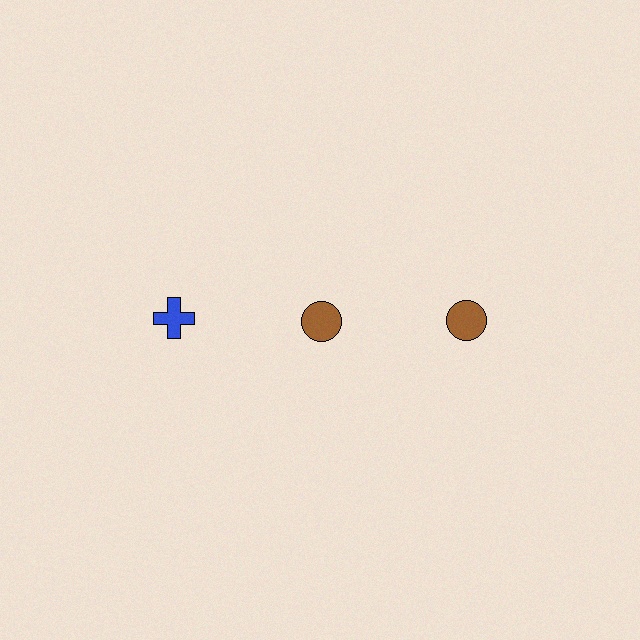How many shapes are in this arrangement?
There are 3 shapes arranged in a grid pattern.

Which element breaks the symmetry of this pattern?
The blue cross in the top row, leftmost column breaks the symmetry. All other shapes are brown circles.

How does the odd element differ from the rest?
It differs in both color (blue instead of brown) and shape (cross instead of circle).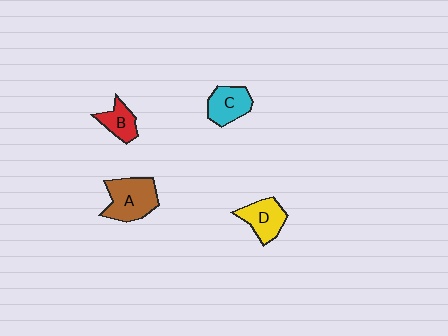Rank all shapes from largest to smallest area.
From largest to smallest: A (brown), D (yellow), C (cyan), B (red).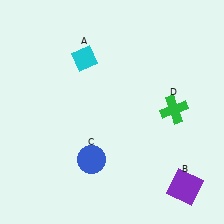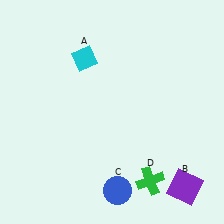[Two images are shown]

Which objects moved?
The objects that moved are: the blue circle (C), the green cross (D).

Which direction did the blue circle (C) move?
The blue circle (C) moved down.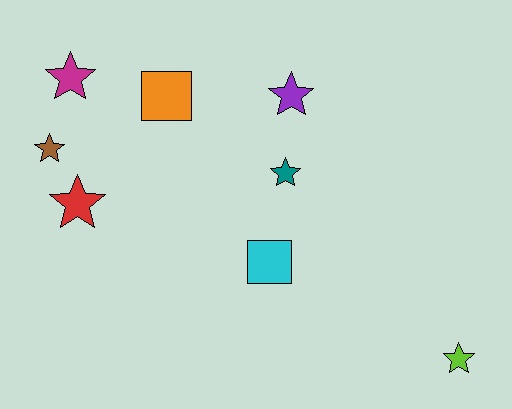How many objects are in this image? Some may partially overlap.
There are 8 objects.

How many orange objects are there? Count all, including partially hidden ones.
There is 1 orange object.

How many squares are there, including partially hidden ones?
There are 2 squares.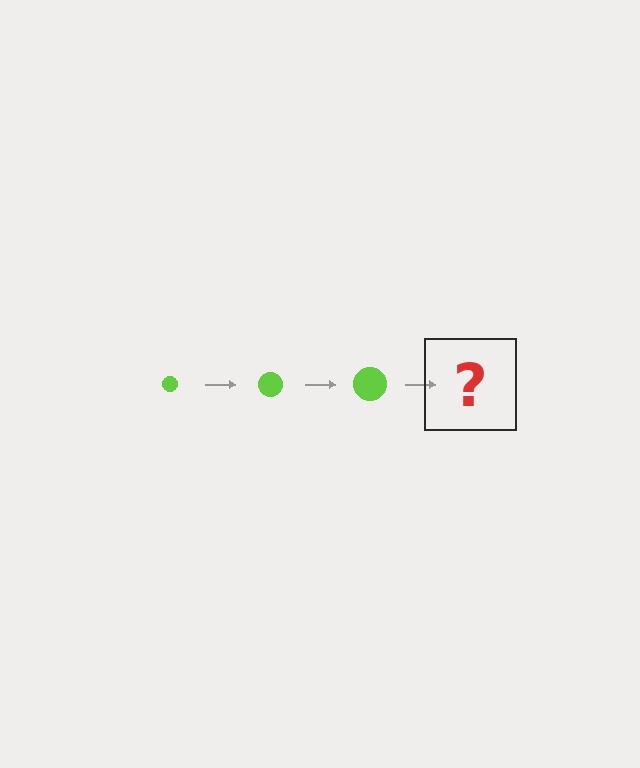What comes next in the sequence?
The next element should be a lime circle, larger than the previous one.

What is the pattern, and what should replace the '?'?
The pattern is that the circle gets progressively larger each step. The '?' should be a lime circle, larger than the previous one.